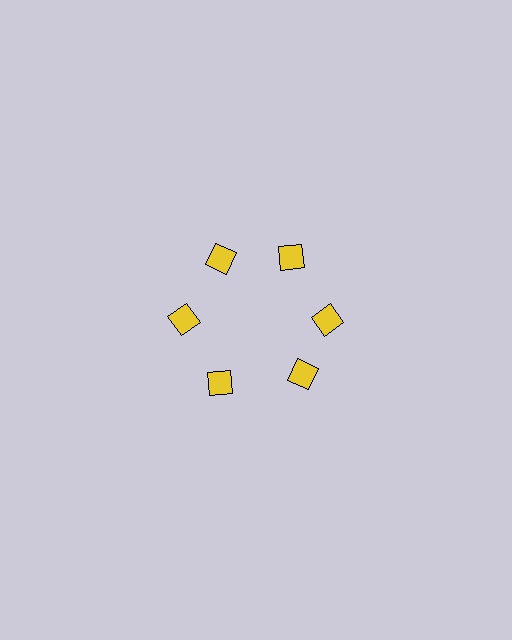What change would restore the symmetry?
The symmetry would be restored by rotating it back into even spacing with its neighbors so that all 6 squares sit at equal angles and equal distance from the center.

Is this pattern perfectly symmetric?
No. The 6 yellow squares are arranged in a ring, but one element near the 5 o'clock position is rotated out of alignment along the ring, breaking the 6-fold rotational symmetry.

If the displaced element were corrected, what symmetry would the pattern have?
It would have 6-fold rotational symmetry — the pattern would map onto itself every 60 degrees.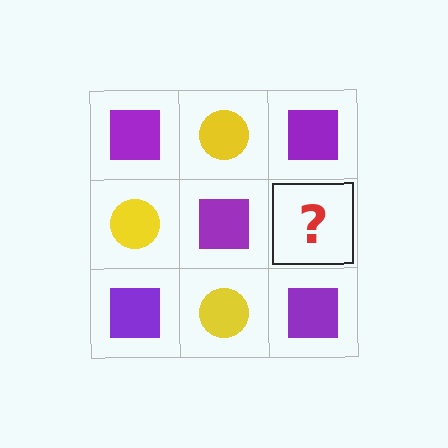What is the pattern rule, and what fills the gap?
The rule is that it alternates purple square and yellow circle in a checkerboard pattern. The gap should be filled with a yellow circle.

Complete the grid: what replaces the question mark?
The question mark should be replaced with a yellow circle.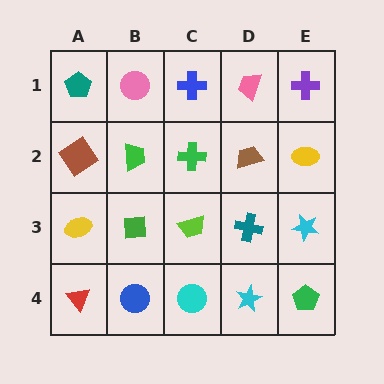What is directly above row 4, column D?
A teal cross.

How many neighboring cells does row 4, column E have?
2.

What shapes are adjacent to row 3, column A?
A brown diamond (row 2, column A), a red triangle (row 4, column A), a green square (row 3, column B).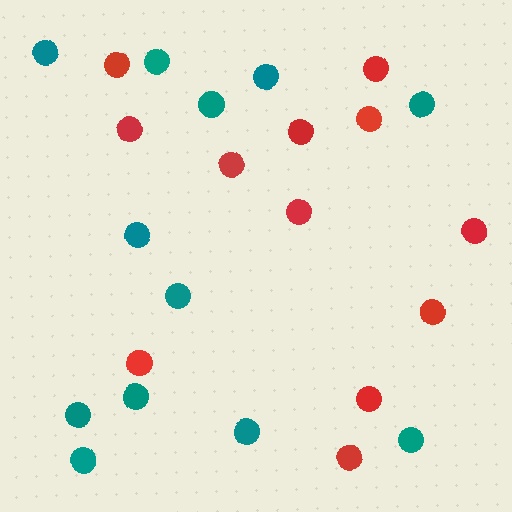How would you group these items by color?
There are 2 groups: one group of red circles (12) and one group of teal circles (12).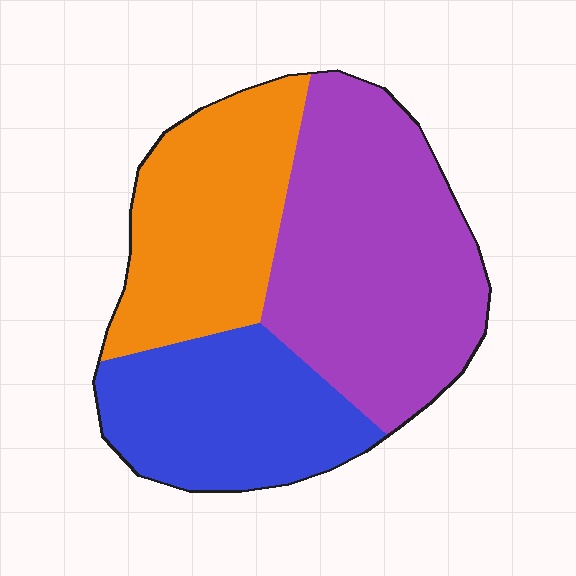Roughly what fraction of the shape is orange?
Orange takes up about one quarter (1/4) of the shape.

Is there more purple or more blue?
Purple.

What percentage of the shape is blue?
Blue takes up about one quarter (1/4) of the shape.